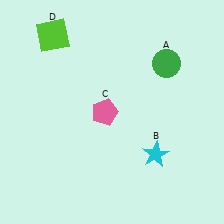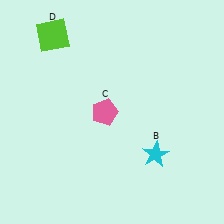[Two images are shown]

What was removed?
The green circle (A) was removed in Image 2.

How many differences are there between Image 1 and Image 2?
There is 1 difference between the two images.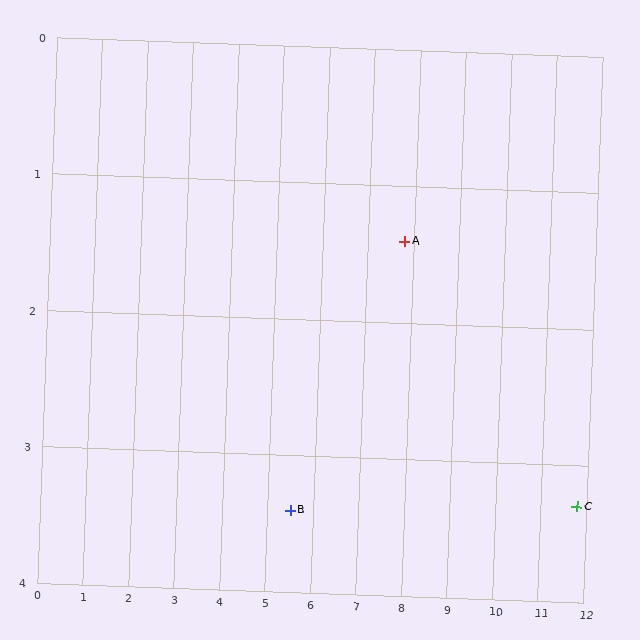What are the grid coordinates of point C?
Point C is at approximately (11.8, 3.3).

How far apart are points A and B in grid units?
Points A and B are about 3.0 grid units apart.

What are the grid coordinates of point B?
Point B is at approximately (5.5, 3.4).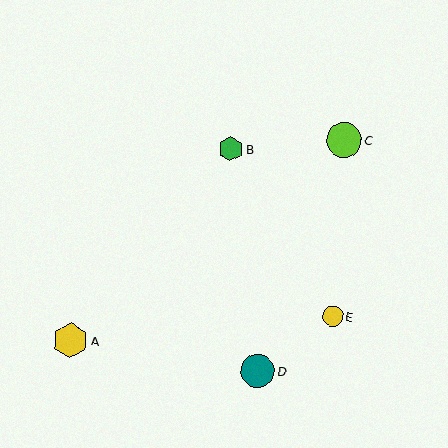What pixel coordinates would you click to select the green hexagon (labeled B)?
Click at (231, 149) to select the green hexagon B.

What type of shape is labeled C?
Shape C is a lime circle.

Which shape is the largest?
The yellow hexagon (labeled A) is the largest.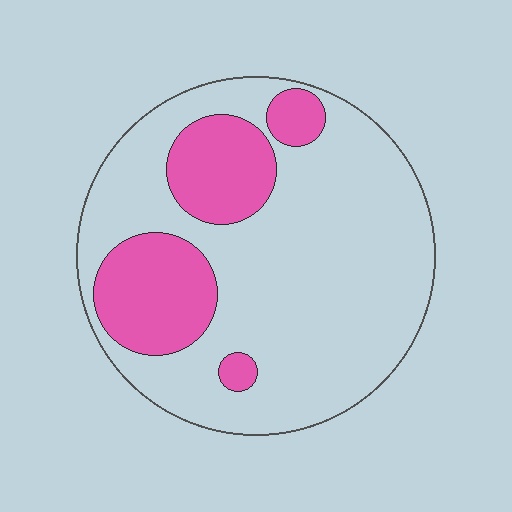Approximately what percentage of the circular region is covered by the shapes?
Approximately 25%.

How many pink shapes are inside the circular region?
4.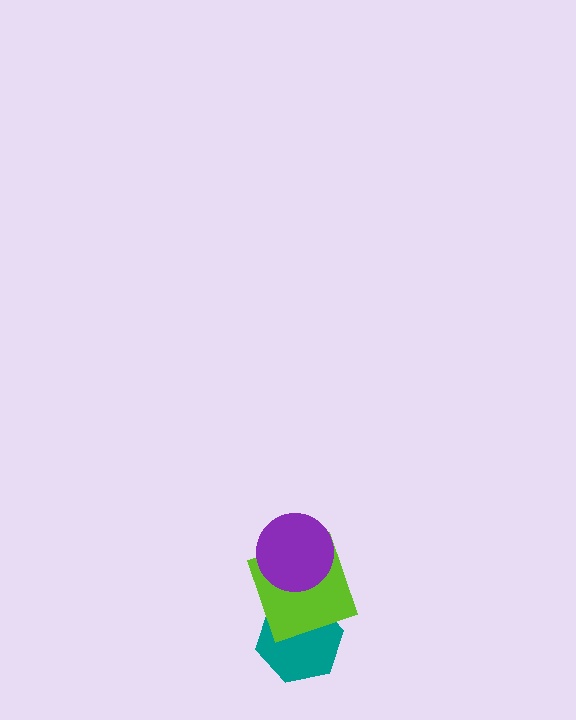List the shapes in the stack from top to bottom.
From top to bottom: the purple circle, the lime square, the teal hexagon.